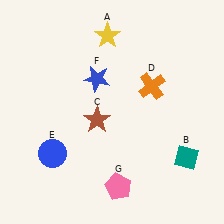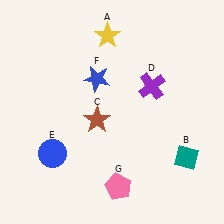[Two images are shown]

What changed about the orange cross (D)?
In Image 1, D is orange. In Image 2, it changed to purple.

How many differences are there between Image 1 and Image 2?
There is 1 difference between the two images.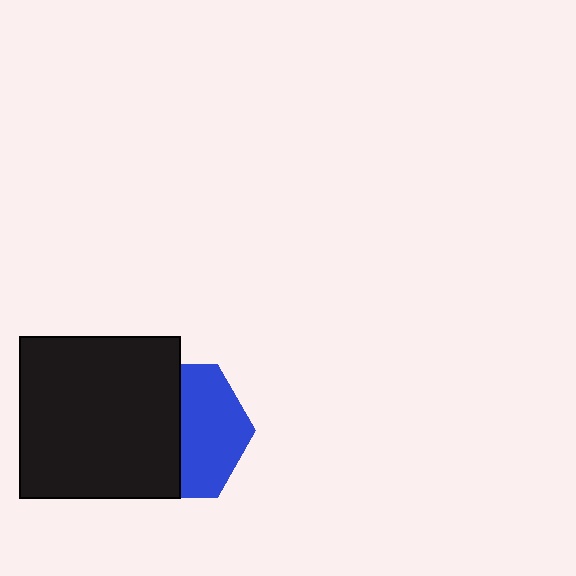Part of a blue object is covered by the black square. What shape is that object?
It is a hexagon.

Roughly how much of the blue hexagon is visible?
About half of it is visible (roughly 48%).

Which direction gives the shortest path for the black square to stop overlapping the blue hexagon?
Moving left gives the shortest separation.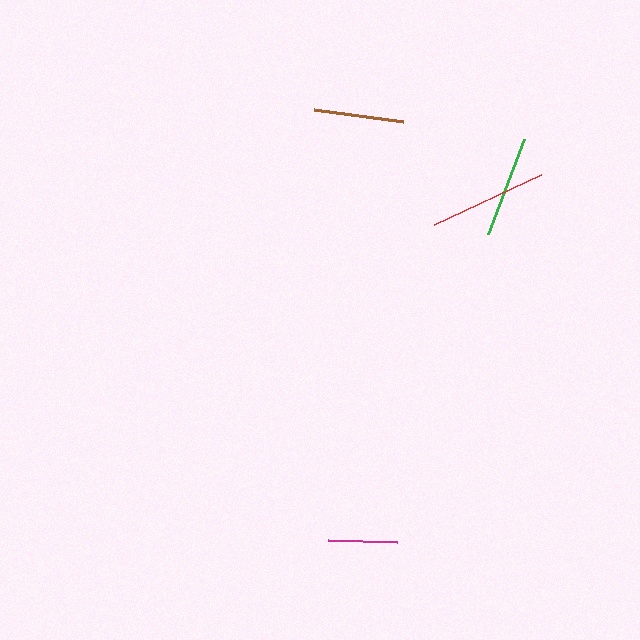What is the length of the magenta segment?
The magenta segment is approximately 69 pixels long.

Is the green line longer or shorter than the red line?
The red line is longer than the green line.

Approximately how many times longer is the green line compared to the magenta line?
The green line is approximately 1.5 times the length of the magenta line.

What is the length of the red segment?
The red segment is approximately 118 pixels long.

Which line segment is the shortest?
The magenta line is the shortest at approximately 69 pixels.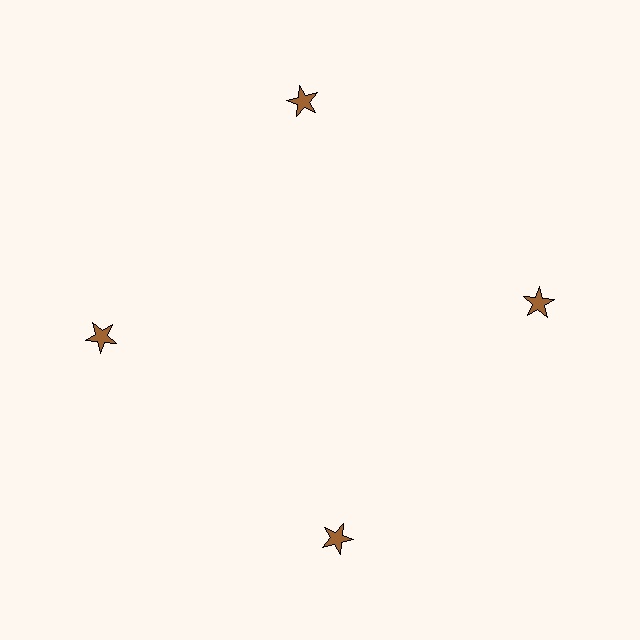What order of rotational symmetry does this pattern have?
This pattern has 4-fold rotational symmetry.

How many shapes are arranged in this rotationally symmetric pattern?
There are 4 shapes, arranged in 4 groups of 1.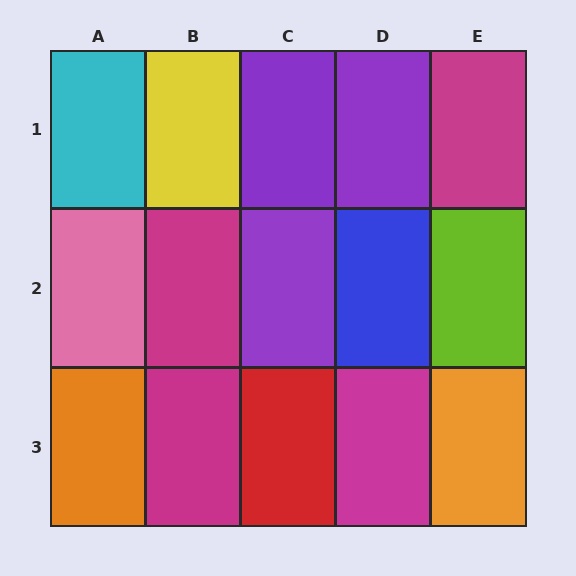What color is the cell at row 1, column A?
Cyan.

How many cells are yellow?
1 cell is yellow.